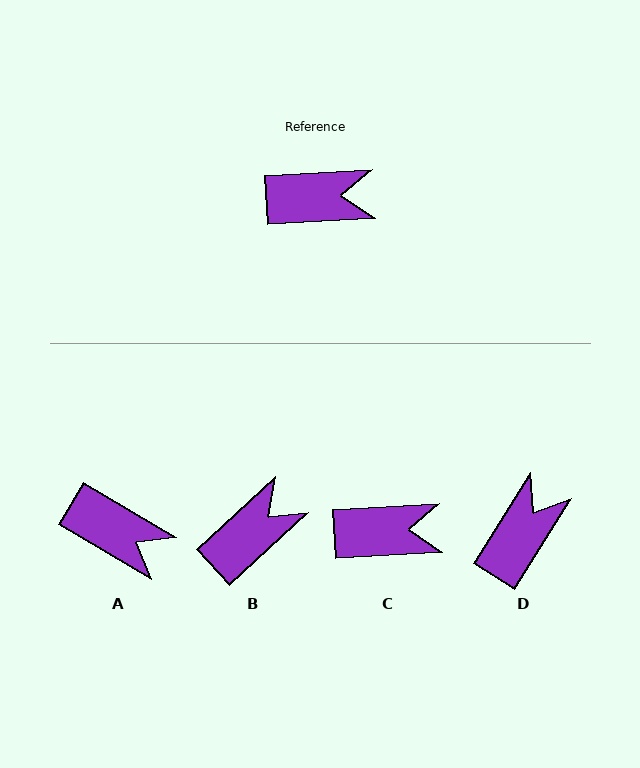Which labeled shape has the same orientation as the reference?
C.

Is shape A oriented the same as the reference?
No, it is off by about 34 degrees.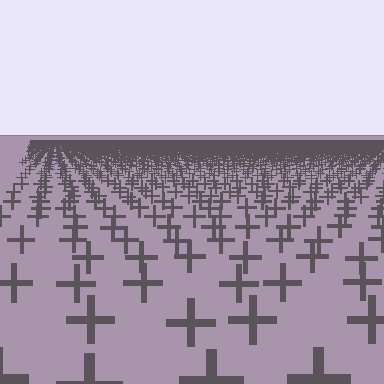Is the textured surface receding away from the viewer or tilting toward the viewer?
The surface is receding away from the viewer. Texture elements get smaller and denser toward the top.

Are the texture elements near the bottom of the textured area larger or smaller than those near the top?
Larger. Near the bottom, elements are closer to the viewer and appear at a bigger on-screen size.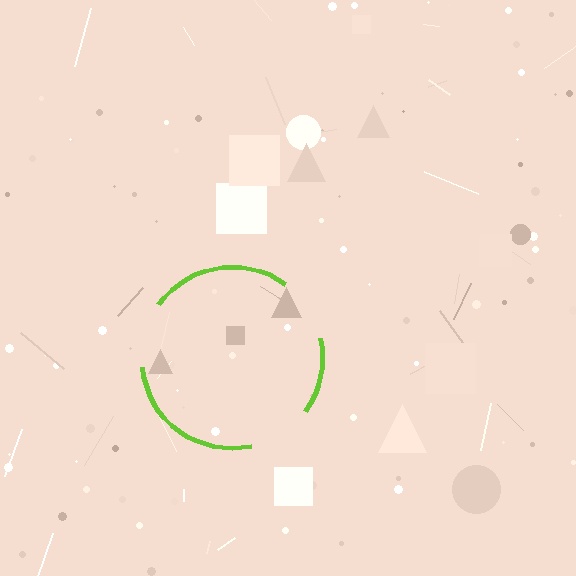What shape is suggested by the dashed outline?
The dashed outline suggests a circle.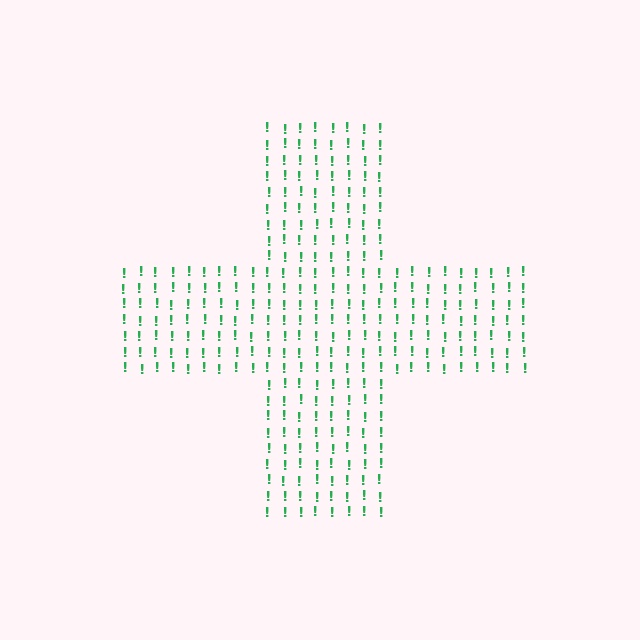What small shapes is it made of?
It is made of small exclamation marks.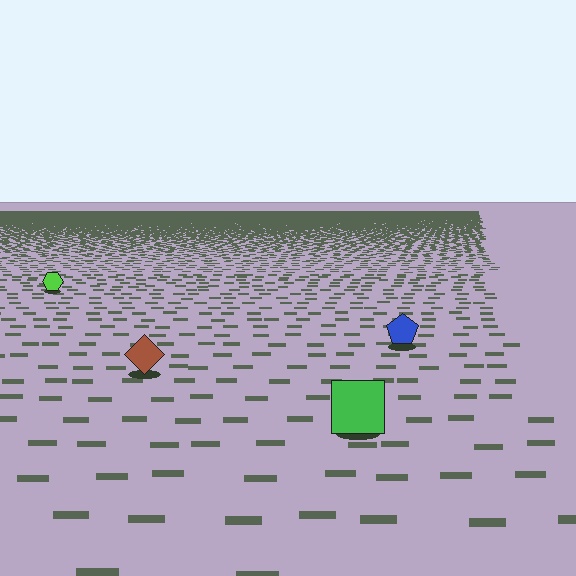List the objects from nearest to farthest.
From nearest to farthest: the green square, the brown diamond, the blue pentagon, the lime hexagon.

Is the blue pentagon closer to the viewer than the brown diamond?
No. The brown diamond is closer — you can tell from the texture gradient: the ground texture is coarser near it.